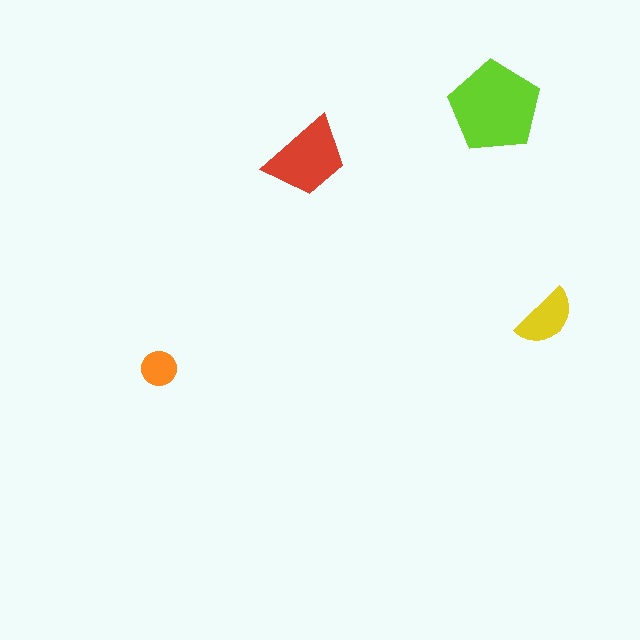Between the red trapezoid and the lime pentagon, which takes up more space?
The lime pentagon.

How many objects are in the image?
There are 4 objects in the image.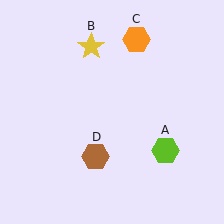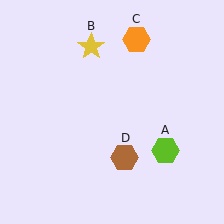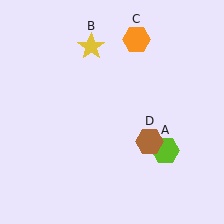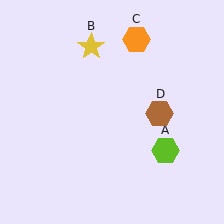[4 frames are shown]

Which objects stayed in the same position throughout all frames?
Lime hexagon (object A) and yellow star (object B) and orange hexagon (object C) remained stationary.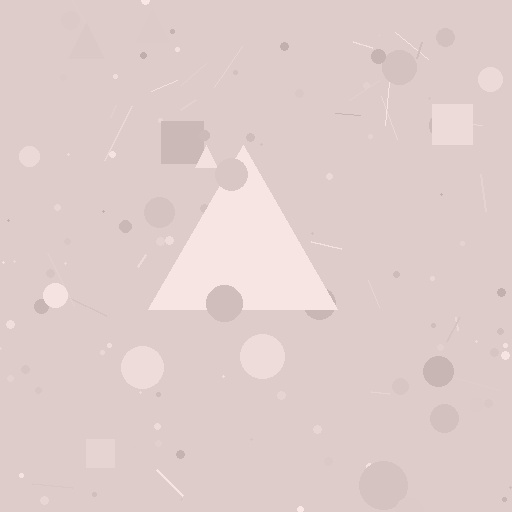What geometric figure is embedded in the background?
A triangle is embedded in the background.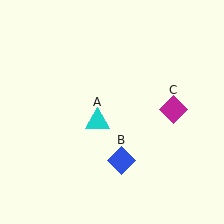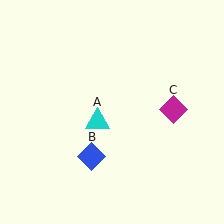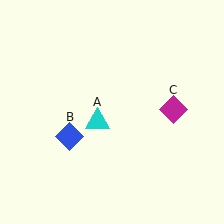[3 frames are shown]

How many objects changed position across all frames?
1 object changed position: blue diamond (object B).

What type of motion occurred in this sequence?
The blue diamond (object B) rotated clockwise around the center of the scene.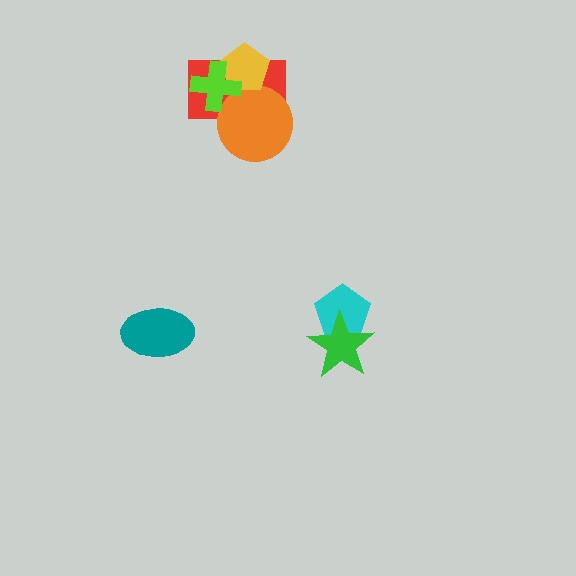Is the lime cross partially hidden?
No, no other shape covers it.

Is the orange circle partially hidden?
Yes, it is partially covered by another shape.